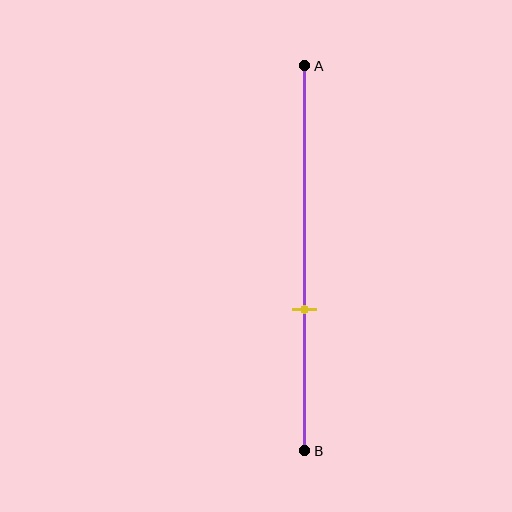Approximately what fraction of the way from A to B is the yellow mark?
The yellow mark is approximately 65% of the way from A to B.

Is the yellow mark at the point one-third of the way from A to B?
No, the mark is at about 65% from A, not at the 33% one-third point.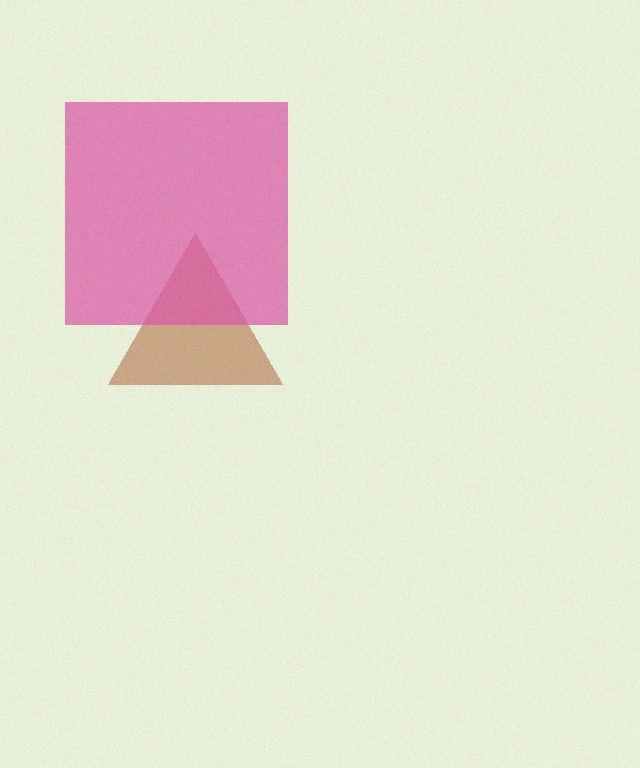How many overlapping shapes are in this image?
There are 2 overlapping shapes in the image.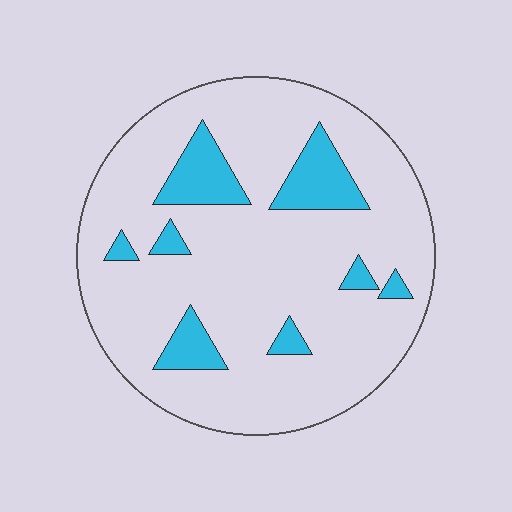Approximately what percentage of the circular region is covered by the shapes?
Approximately 15%.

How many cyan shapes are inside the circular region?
8.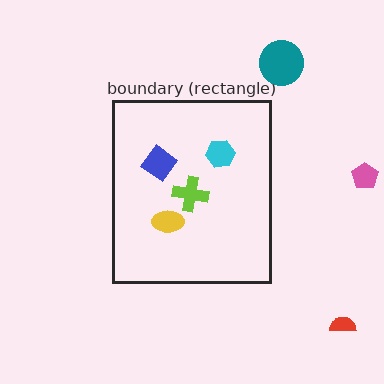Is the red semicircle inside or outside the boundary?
Outside.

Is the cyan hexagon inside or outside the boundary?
Inside.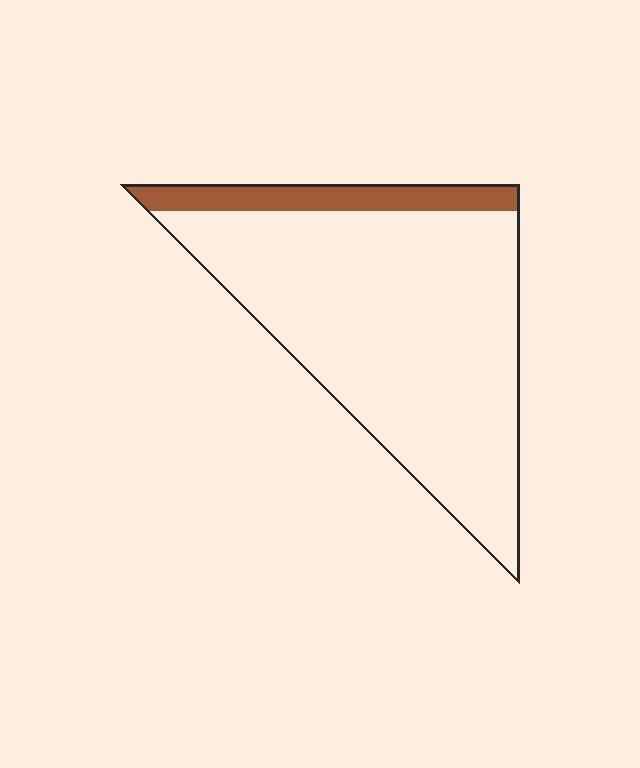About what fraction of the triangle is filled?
About one eighth (1/8).